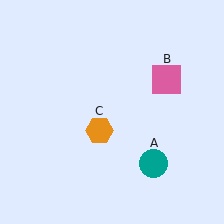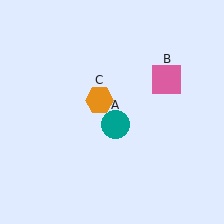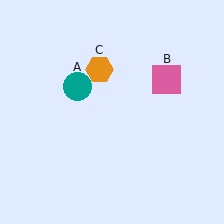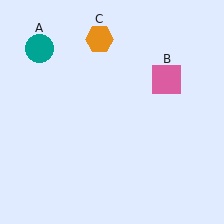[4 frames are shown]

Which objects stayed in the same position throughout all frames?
Pink square (object B) remained stationary.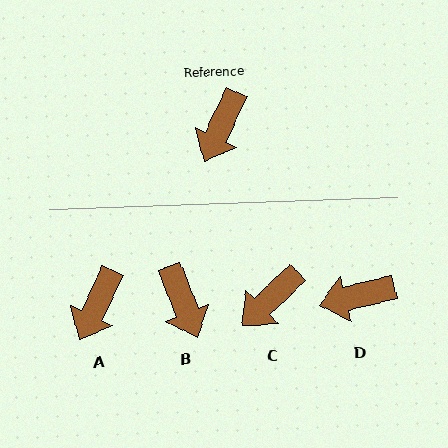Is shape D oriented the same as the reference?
No, it is off by about 51 degrees.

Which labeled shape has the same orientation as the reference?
A.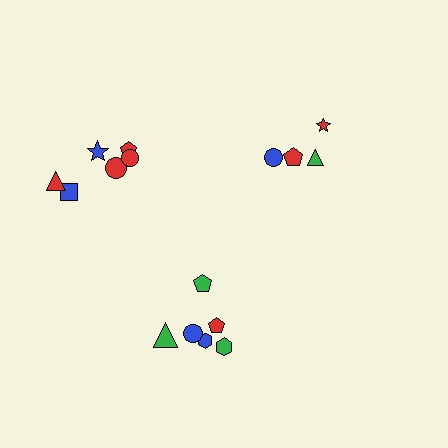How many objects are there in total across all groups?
There are 16 objects.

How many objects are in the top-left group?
There are 6 objects.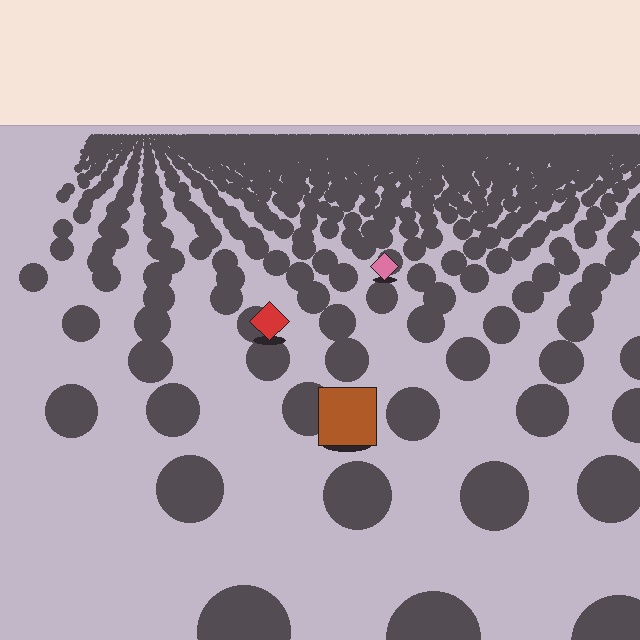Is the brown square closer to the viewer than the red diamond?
Yes. The brown square is closer — you can tell from the texture gradient: the ground texture is coarser near it.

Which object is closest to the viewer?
The brown square is closest. The texture marks near it are larger and more spread out.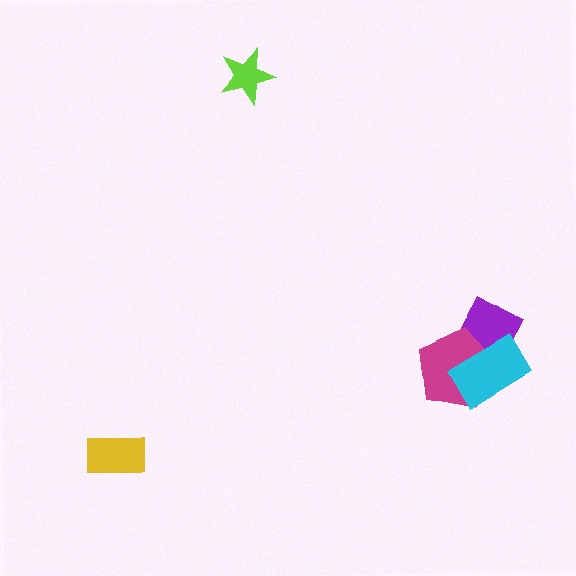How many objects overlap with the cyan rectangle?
2 objects overlap with the cyan rectangle.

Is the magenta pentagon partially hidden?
Yes, it is partially covered by another shape.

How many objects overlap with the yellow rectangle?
0 objects overlap with the yellow rectangle.